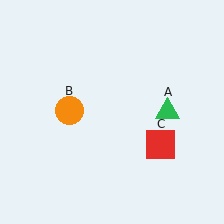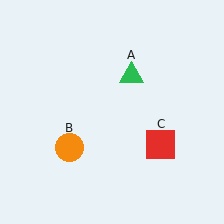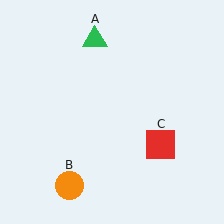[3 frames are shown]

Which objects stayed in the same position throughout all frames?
Red square (object C) remained stationary.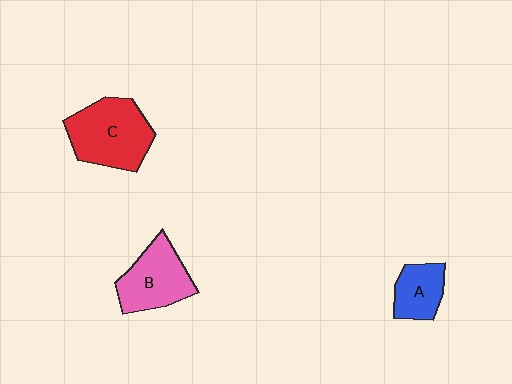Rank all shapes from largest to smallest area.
From largest to smallest: C (red), B (pink), A (blue).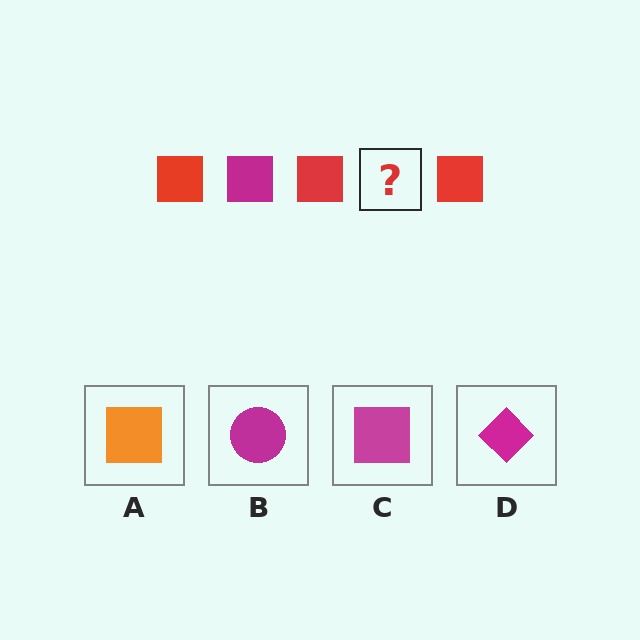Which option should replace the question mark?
Option C.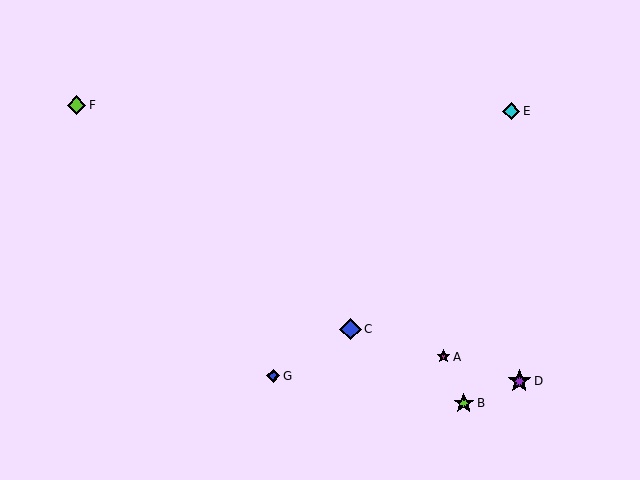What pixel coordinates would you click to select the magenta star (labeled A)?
Click at (443, 357) to select the magenta star A.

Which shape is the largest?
The purple star (labeled D) is the largest.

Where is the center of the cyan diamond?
The center of the cyan diamond is at (511, 111).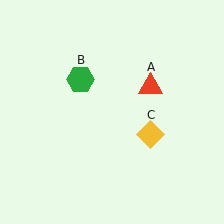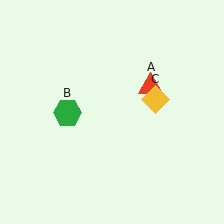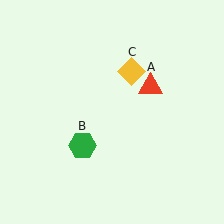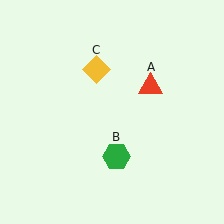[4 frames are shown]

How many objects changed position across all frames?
2 objects changed position: green hexagon (object B), yellow diamond (object C).